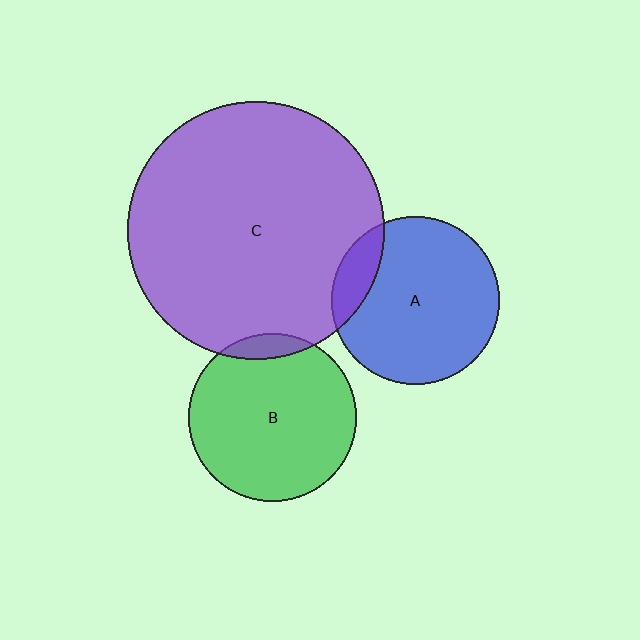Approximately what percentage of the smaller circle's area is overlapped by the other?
Approximately 15%.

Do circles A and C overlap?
Yes.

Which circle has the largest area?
Circle C (purple).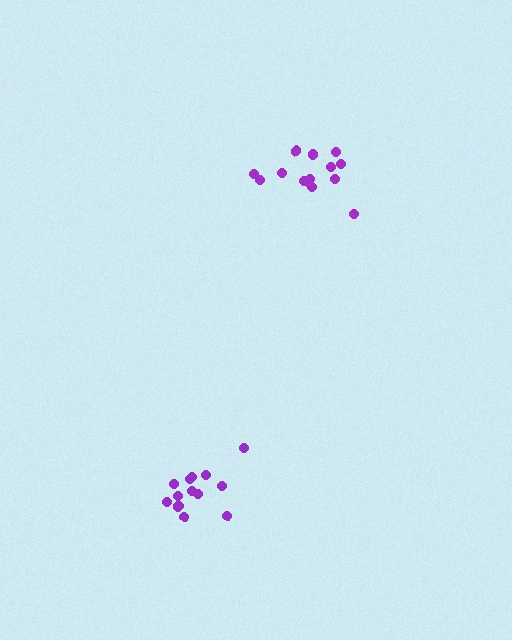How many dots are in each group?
Group 1: 14 dots, Group 2: 14 dots (28 total).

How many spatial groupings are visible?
There are 2 spatial groupings.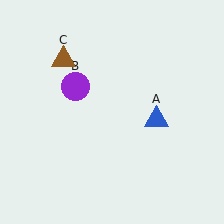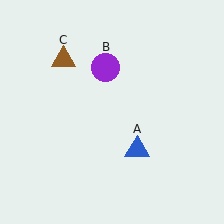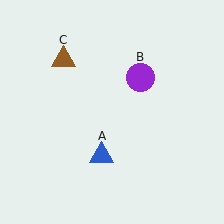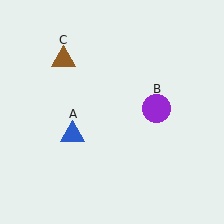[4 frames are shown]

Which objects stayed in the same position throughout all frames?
Brown triangle (object C) remained stationary.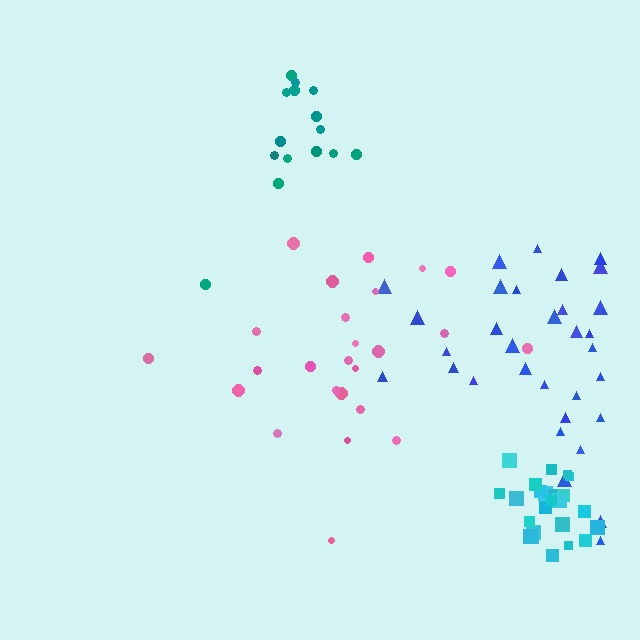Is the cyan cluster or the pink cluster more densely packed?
Cyan.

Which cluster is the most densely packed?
Cyan.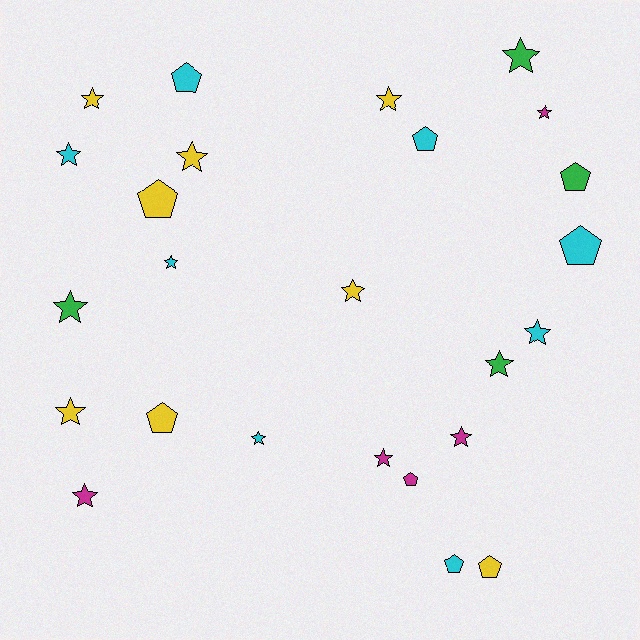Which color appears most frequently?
Yellow, with 8 objects.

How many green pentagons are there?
There is 1 green pentagon.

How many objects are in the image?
There are 25 objects.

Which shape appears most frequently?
Star, with 16 objects.